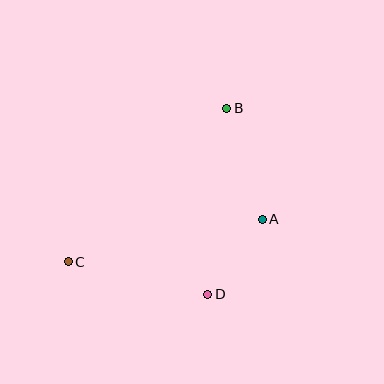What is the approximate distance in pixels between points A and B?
The distance between A and B is approximately 117 pixels.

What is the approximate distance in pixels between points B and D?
The distance between B and D is approximately 187 pixels.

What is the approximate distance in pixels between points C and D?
The distance between C and D is approximately 143 pixels.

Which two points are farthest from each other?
Points B and C are farthest from each other.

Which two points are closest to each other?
Points A and D are closest to each other.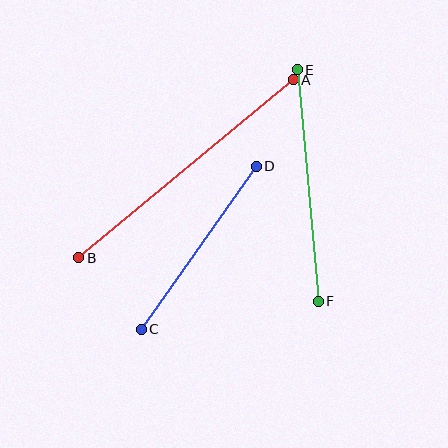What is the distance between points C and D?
The distance is approximately 199 pixels.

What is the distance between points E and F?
The distance is approximately 233 pixels.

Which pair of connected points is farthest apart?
Points A and B are farthest apart.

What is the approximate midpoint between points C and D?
The midpoint is at approximately (199, 248) pixels.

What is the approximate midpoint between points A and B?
The midpoint is at approximately (186, 169) pixels.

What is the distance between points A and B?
The distance is approximately 279 pixels.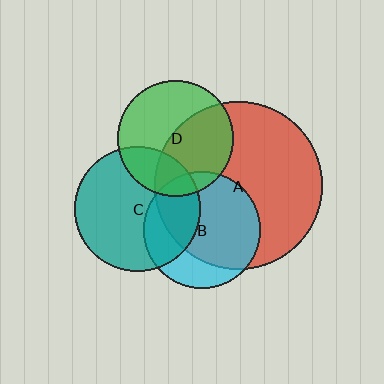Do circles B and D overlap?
Yes.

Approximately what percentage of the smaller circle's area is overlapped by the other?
Approximately 10%.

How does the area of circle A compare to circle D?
Approximately 2.1 times.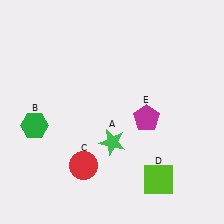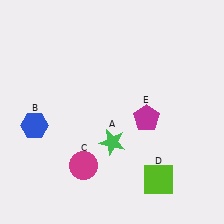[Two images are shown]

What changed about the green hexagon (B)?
In Image 1, B is green. In Image 2, it changed to blue.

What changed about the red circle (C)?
In Image 1, C is red. In Image 2, it changed to magenta.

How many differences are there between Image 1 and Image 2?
There are 2 differences between the two images.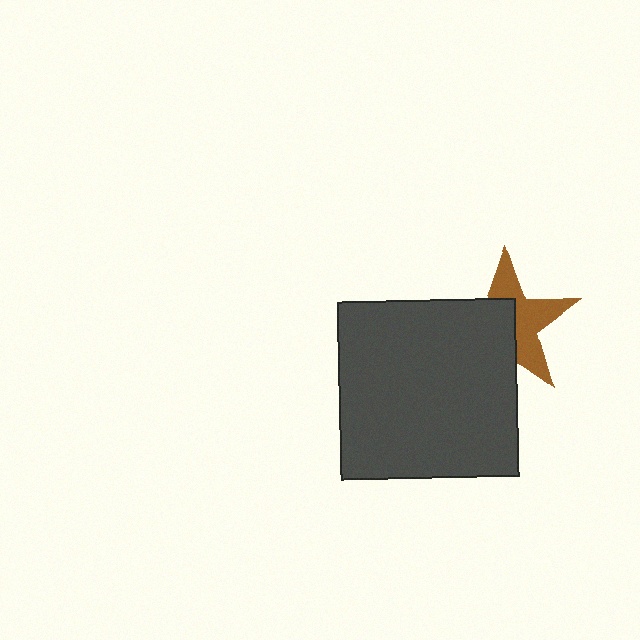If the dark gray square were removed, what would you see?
You would see the complete brown star.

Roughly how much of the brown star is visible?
About half of it is visible (roughly 49%).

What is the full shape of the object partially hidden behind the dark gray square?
The partially hidden object is a brown star.